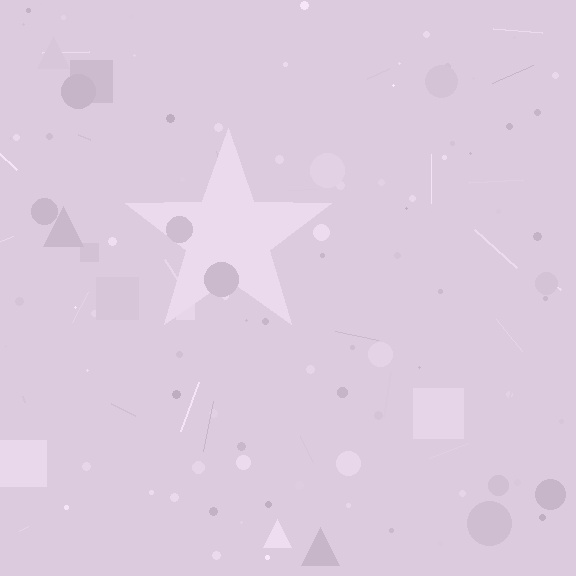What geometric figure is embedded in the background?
A star is embedded in the background.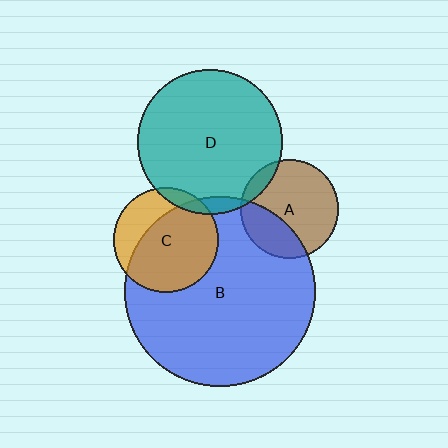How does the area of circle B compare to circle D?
Approximately 1.7 times.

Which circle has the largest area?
Circle B (blue).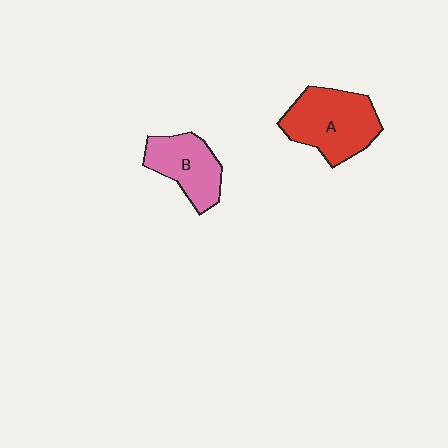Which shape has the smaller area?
Shape B (pink).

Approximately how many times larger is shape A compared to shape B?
Approximately 1.4 times.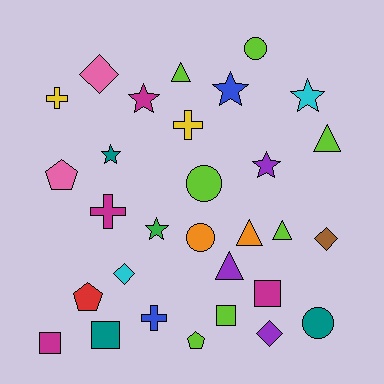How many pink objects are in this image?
There are 2 pink objects.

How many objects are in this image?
There are 30 objects.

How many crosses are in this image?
There are 4 crosses.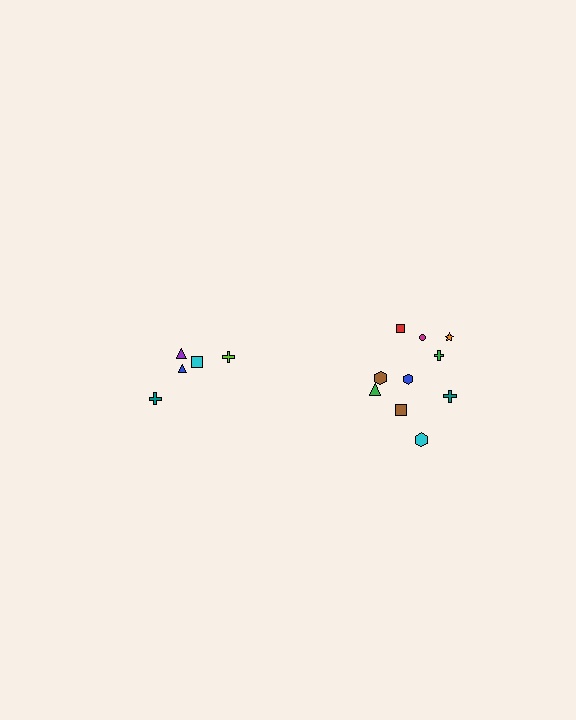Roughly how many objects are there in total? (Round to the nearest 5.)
Roughly 15 objects in total.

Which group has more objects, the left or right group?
The right group.